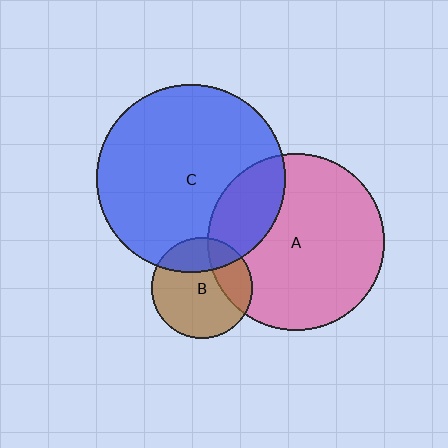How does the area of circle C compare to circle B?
Approximately 3.5 times.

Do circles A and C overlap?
Yes.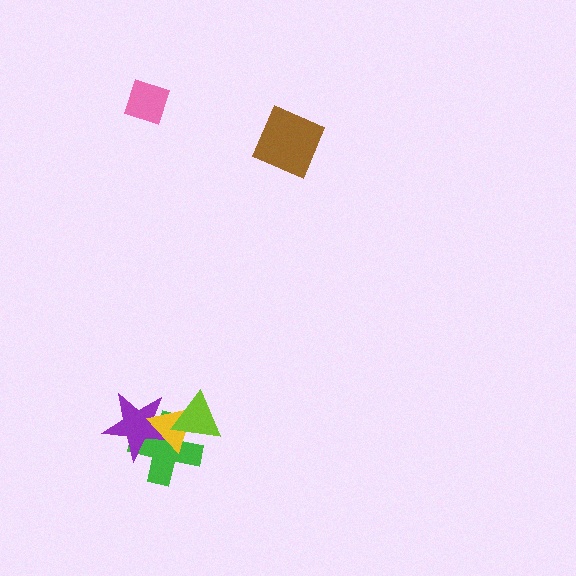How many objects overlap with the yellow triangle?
3 objects overlap with the yellow triangle.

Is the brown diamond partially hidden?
No, no other shape covers it.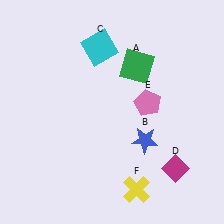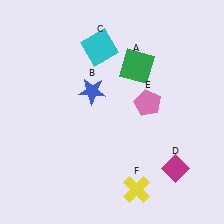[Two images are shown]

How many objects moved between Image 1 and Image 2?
1 object moved between the two images.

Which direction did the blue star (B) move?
The blue star (B) moved left.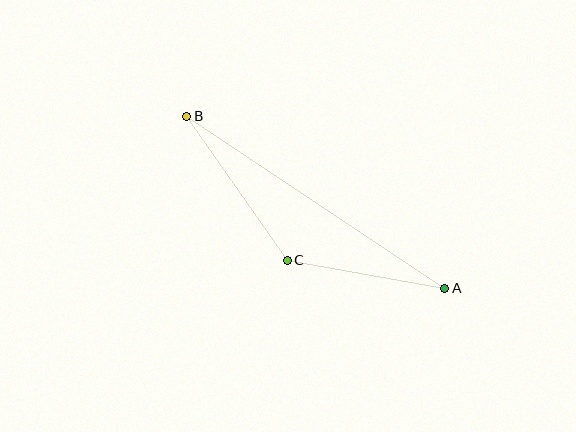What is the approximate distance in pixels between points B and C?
The distance between B and C is approximately 176 pixels.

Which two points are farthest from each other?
Points A and B are farthest from each other.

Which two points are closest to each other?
Points A and C are closest to each other.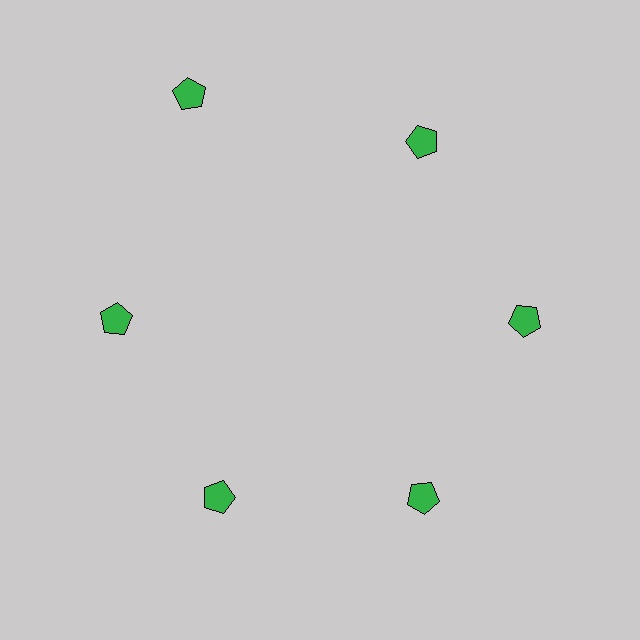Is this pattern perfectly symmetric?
No. The 6 green pentagons are arranged in a ring, but one element near the 11 o'clock position is pushed outward from the center, breaking the 6-fold rotational symmetry.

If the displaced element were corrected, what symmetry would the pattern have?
It would have 6-fold rotational symmetry — the pattern would map onto itself every 60 degrees.